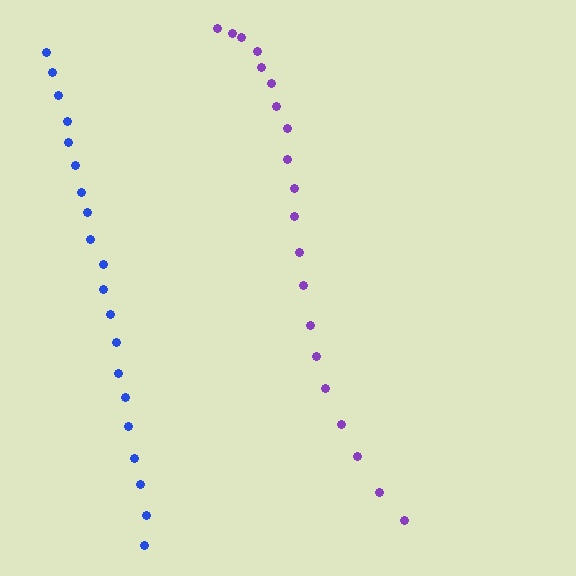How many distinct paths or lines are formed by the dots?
There are 2 distinct paths.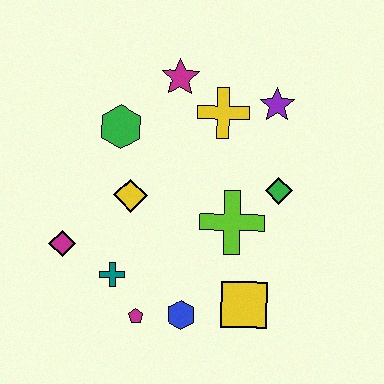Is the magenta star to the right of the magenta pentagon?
Yes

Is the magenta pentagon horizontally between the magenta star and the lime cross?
No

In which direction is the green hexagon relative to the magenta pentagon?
The green hexagon is above the magenta pentagon.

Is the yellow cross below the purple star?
Yes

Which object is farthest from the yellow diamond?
The purple star is farthest from the yellow diamond.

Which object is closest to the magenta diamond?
The teal cross is closest to the magenta diamond.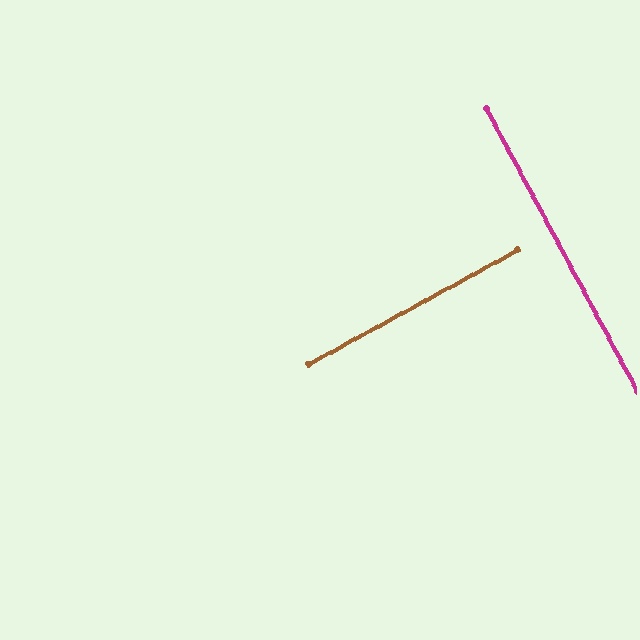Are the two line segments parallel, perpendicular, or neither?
Perpendicular — they meet at approximately 90°.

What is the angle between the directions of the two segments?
Approximately 90 degrees.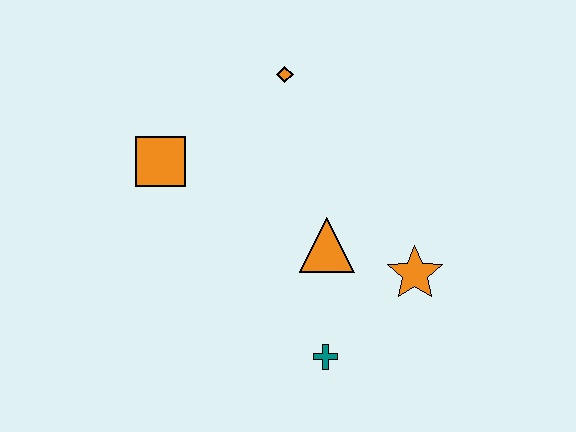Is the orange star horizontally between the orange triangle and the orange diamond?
No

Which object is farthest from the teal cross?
The orange diamond is farthest from the teal cross.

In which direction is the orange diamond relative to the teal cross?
The orange diamond is above the teal cross.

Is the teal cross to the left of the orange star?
Yes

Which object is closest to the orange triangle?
The orange star is closest to the orange triangle.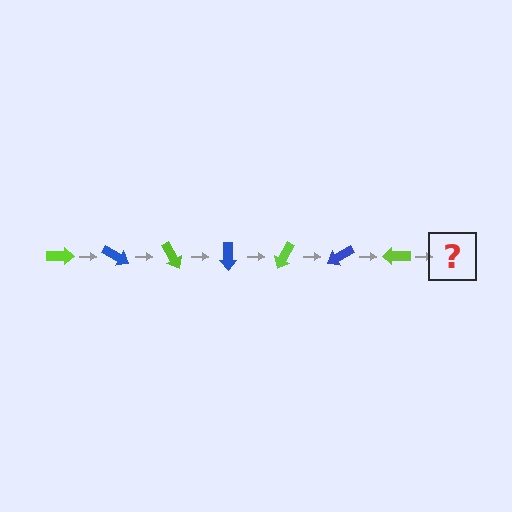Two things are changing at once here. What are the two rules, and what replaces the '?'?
The two rules are that it rotates 30 degrees each step and the color cycles through lime and blue. The '?' should be a blue arrow, rotated 210 degrees from the start.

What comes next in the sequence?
The next element should be a blue arrow, rotated 210 degrees from the start.